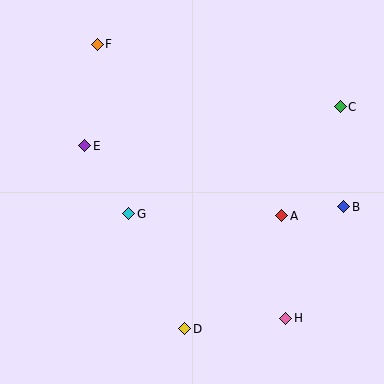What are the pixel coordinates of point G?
Point G is at (129, 214).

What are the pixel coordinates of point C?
Point C is at (340, 107).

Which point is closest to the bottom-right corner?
Point H is closest to the bottom-right corner.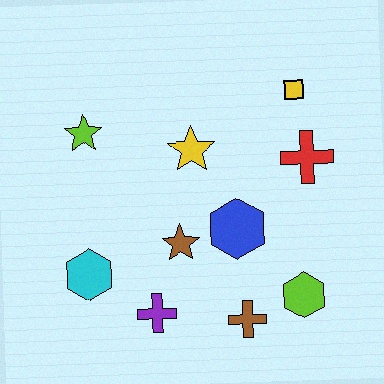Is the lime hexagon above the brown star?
No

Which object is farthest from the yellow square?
The cyan hexagon is farthest from the yellow square.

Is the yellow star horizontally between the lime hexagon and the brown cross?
No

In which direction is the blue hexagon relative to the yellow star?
The blue hexagon is below the yellow star.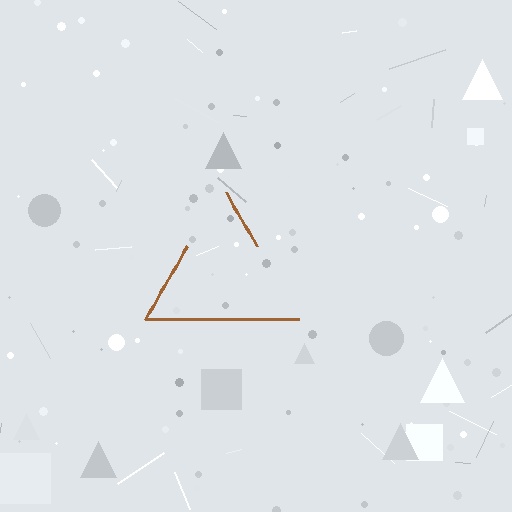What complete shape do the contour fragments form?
The contour fragments form a triangle.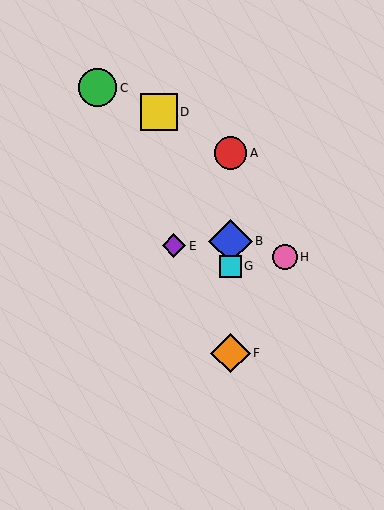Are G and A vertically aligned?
Yes, both are at x≈230.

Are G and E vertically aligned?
No, G is at x≈230 and E is at x≈174.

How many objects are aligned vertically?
4 objects (A, B, F, G) are aligned vertically.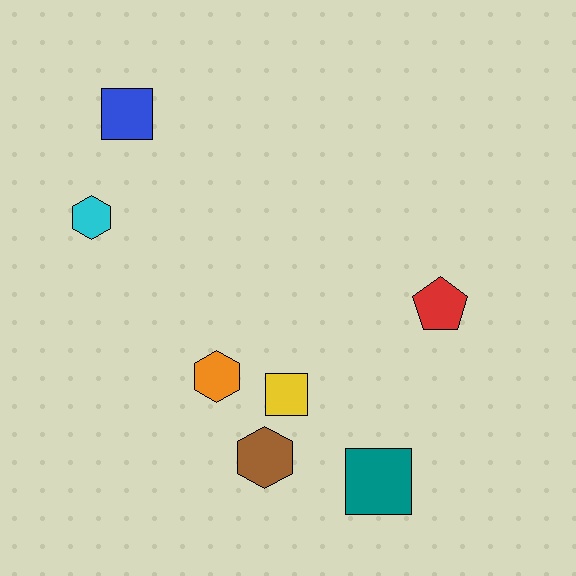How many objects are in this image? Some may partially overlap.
There are 7 objects.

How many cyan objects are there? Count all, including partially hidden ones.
There is 1 cyan object.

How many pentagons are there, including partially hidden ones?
There is 1 pentagon.